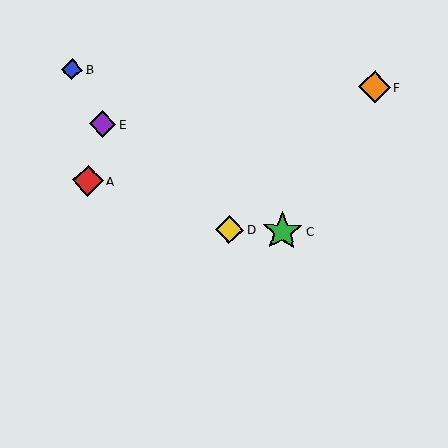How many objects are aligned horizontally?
2 objects (C, D) are aligned horizontally.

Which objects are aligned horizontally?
Objects C, D are aligned horizontally.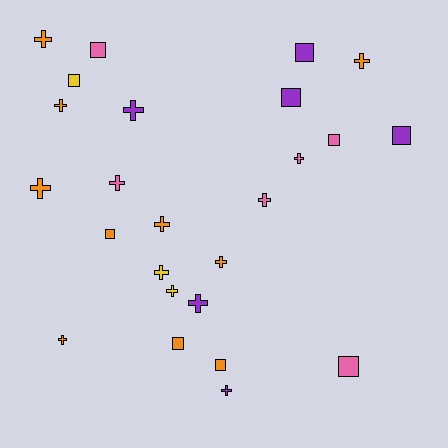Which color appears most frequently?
Orange, with 10 objects.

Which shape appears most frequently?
Cross, with 15 objects.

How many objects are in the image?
There are 25 objects.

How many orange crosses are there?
There are 7 orange crosses.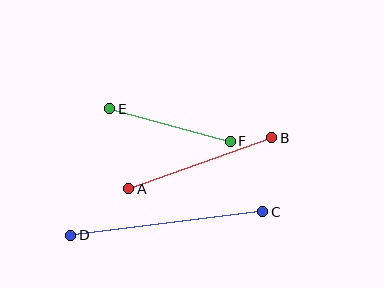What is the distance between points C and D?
The distance is approximately 193 pixels.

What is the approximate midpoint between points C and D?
The midpoint is at approximately (167, 224) pixels.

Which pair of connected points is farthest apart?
Points C and D are farthest apart.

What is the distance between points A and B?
The distance is approximately 152 pixels.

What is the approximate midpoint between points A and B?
The midpoint is at approximately (200, 163) pixels.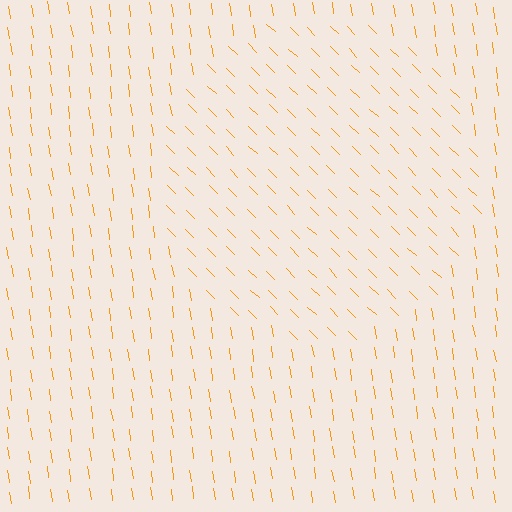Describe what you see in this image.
The image is filled with small orange line segments. A circle region in the image has lines oriented differently from the surrounding lines, creating a visible texture boundary.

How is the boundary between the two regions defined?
The boundary is defined purely by a change in line orientation (approximately 37 degrees difference). All lines are the same color and thickness.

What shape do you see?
I see a circle.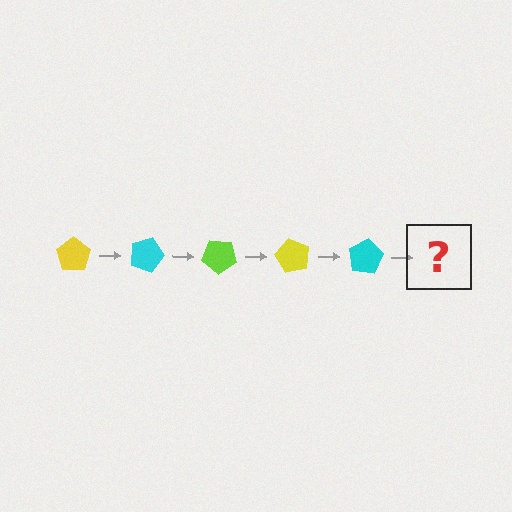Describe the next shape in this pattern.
It should be a lime pentagon, rotated 100 degrees from the start.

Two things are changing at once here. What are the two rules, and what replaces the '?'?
The two rules are that it rotates 20 degrees each step and the color cycles through yellow, cyan, and lime. The '?' should be a lime pentagon, rotated 100 degrees from the start.